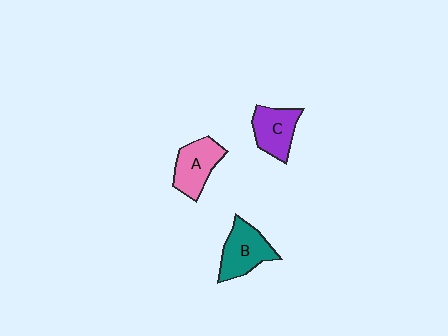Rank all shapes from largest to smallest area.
From largest to smallest: B (teal), A (pink), C (purple).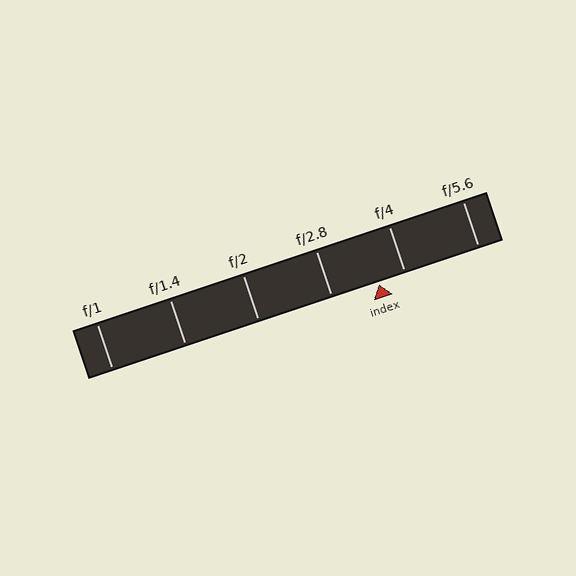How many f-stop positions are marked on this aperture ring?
There are 6 f-stop positions marked.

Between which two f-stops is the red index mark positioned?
The index mark is between f/2.8 and f/4.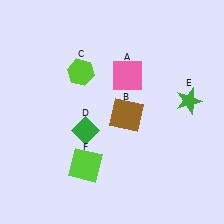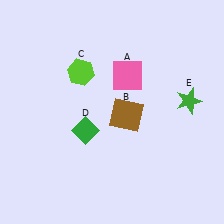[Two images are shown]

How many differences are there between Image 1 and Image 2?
There is 1 difference between the two images.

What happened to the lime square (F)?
The lime square (F) was removed in Image 2. It was in the bottom-left area of Image 1.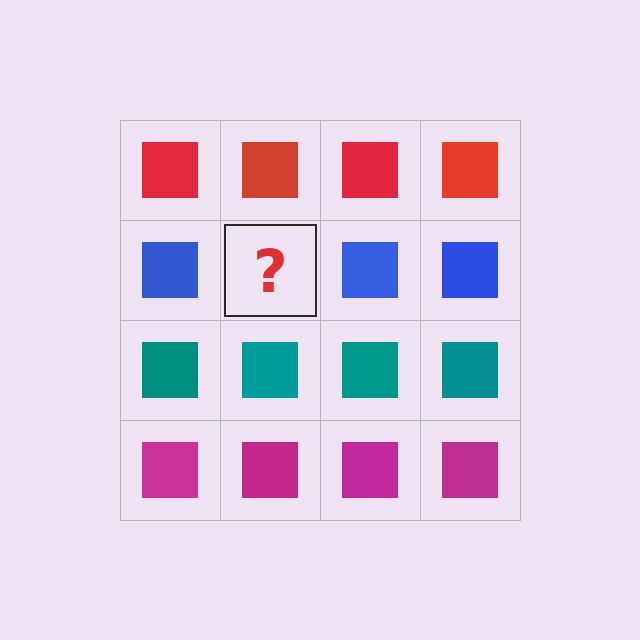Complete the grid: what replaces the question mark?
The question mark should be replaced with a blue square.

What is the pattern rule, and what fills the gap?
The rule is that each row has a consistent color. The gap should be filled with a blue square.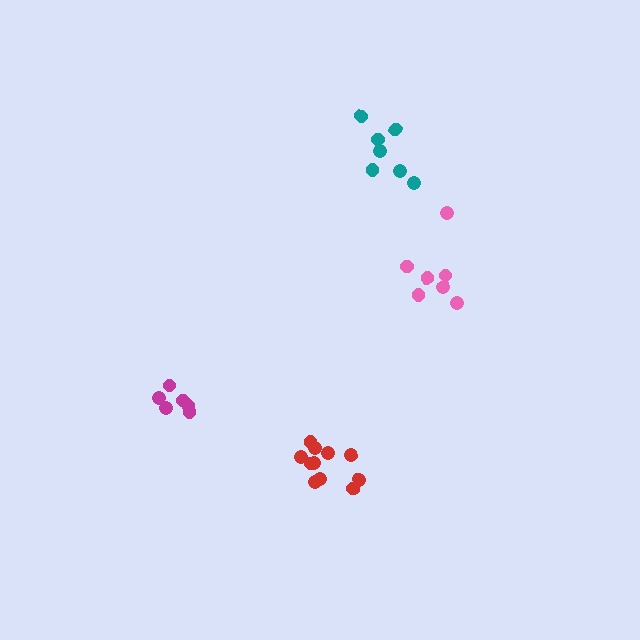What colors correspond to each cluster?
The clusters are colored: magenta, pink, red, teal.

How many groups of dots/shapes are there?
There are 4 groups.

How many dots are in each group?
Group 1: 6 dots, Group 2: 7 dots, Group 3: 11 dots, Group 4: 7 dots (31 total).